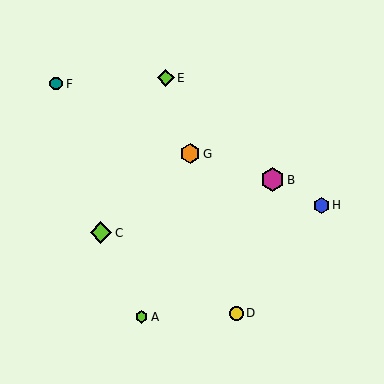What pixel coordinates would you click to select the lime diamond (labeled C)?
Click at (101, 233) to select the lime diamond C.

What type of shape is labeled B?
Shape B is a magenta hexagon.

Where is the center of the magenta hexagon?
The center of the magenta hexagon is at (273, 180).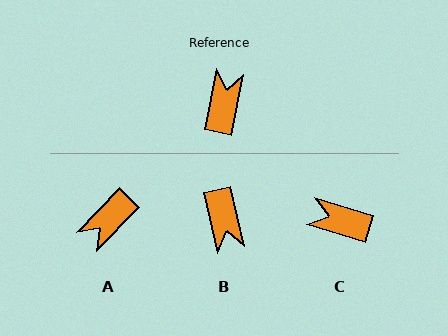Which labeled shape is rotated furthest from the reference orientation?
B, about 155 degrees away.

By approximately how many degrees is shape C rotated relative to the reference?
Approximately 85 degrees counter-clockwise.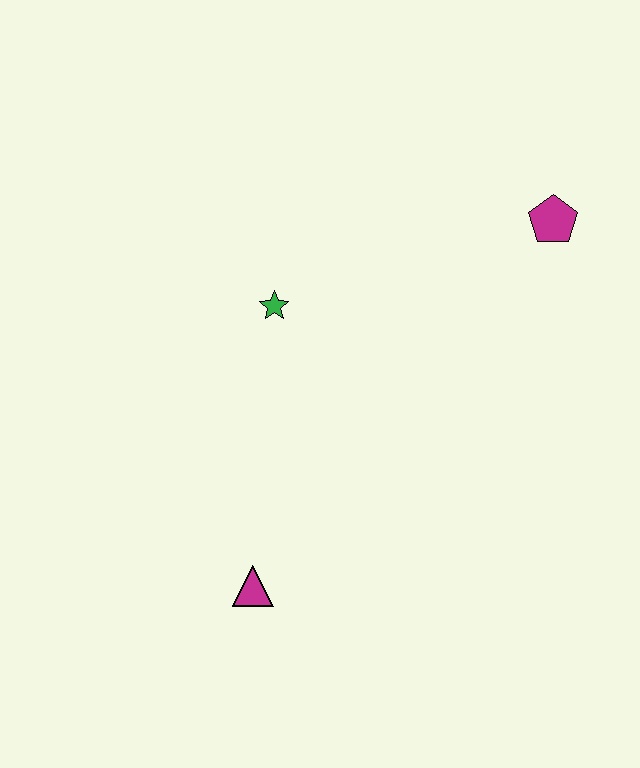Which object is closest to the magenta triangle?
The green star is closest to the magenta triangle.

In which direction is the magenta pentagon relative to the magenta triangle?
The magenta pentagon is above the magenta triangle.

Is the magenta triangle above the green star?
No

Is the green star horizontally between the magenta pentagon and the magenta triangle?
Yes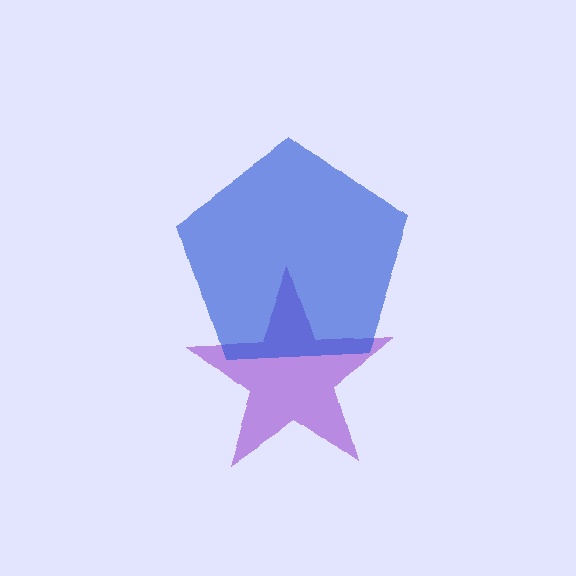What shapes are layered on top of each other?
The layered shapes are: a purple star, a blue pentagon.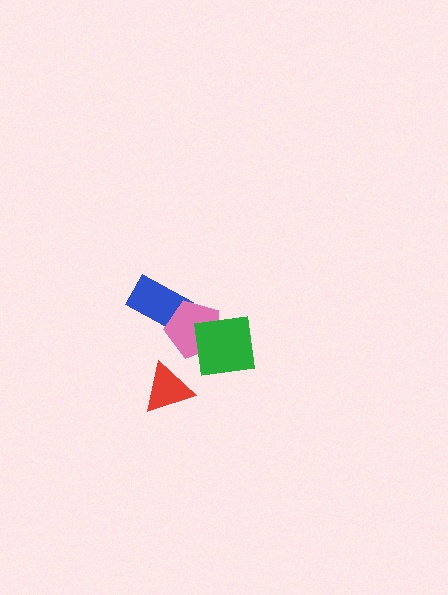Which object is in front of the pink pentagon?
The green square is in front of the pink pentagon.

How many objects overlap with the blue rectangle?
1 object overlaps with the blue rectangle.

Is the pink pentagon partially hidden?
Yes, it is partially covered by another shape.